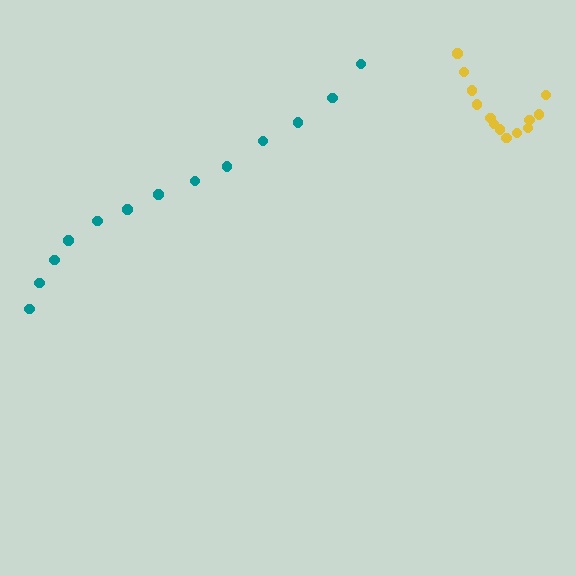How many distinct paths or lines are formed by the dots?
There are 2 distinct paths.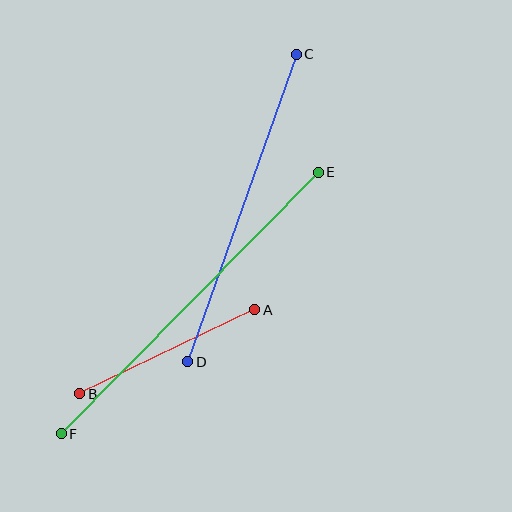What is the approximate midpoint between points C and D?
The midpoint is at approximately (242, 208) pixels.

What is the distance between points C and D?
The distance is approximately 327 pixels.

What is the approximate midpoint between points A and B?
The midpoint is at approximately (167, 352) pixels.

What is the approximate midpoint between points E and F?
The midpoint is at approximately (190, 303) pixels.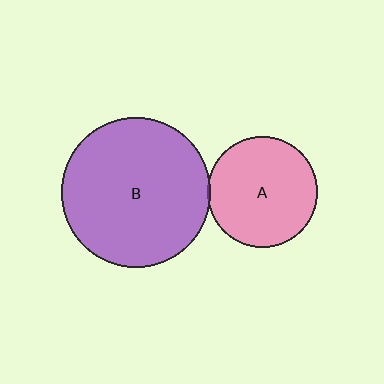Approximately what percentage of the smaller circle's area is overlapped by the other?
Approximately 5%.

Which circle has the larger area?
Circle B (purple).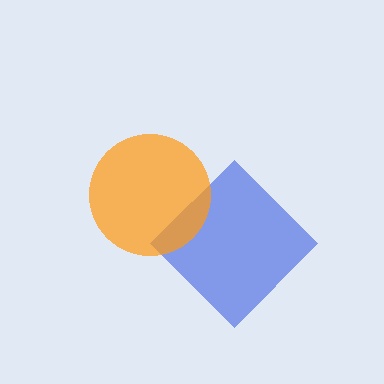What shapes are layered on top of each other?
The layered shapes are: a blue diamond, an orange circle.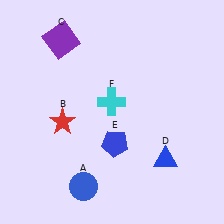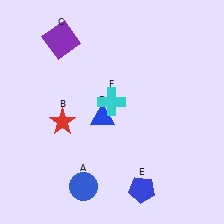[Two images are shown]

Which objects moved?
The objects that moved are: the blue triangle (D), the blue pentagon (E).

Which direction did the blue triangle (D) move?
The blue triangle (D) moved left.